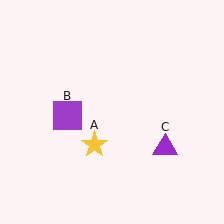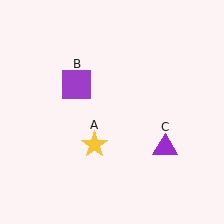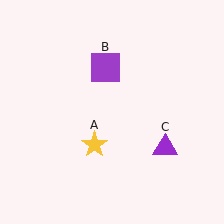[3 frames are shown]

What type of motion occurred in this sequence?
The purple square (object B) rotated clockwise around the center of the scene.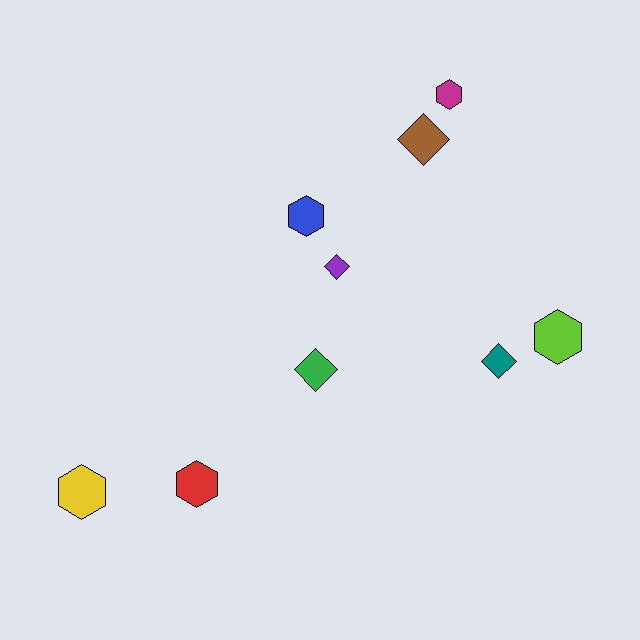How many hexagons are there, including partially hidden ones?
There are 5 hexagons.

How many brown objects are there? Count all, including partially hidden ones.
There is 1 brown object.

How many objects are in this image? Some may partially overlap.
There are 9 objects.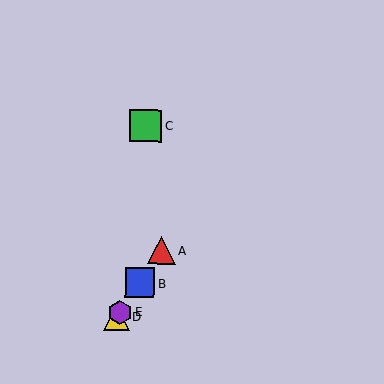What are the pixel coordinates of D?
Object D is at (116, 317).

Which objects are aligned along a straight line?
Objects A, B, D, E are aligned along a straight line.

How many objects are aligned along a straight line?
4 objects (A, B, D, E) are aligned along a straight line.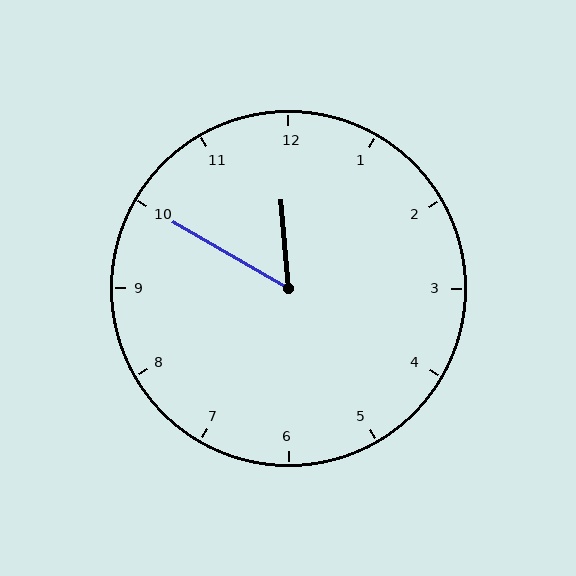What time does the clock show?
11:50.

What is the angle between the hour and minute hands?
Approximately 55 degrees.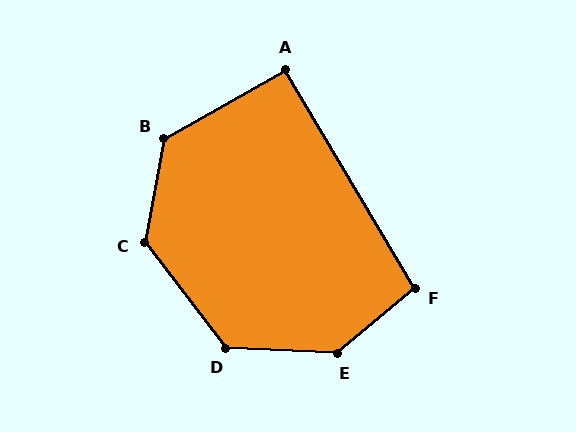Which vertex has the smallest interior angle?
A, at approximately 91 degrees.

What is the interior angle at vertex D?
Approximately 131 degrees (obtuse).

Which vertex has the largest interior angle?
E, at approximately 137 degrees.